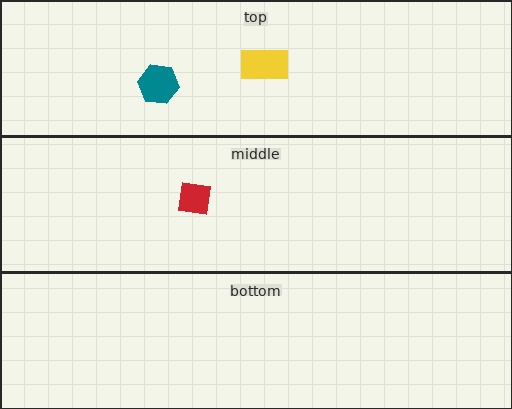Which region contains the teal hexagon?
The top region.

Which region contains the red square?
The middle region.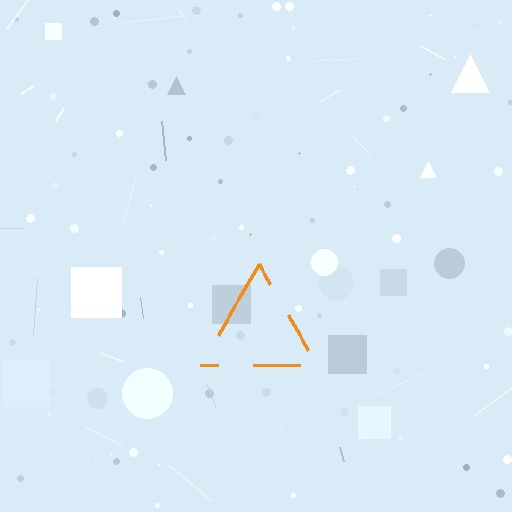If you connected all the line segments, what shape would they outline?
They would outline a triangle.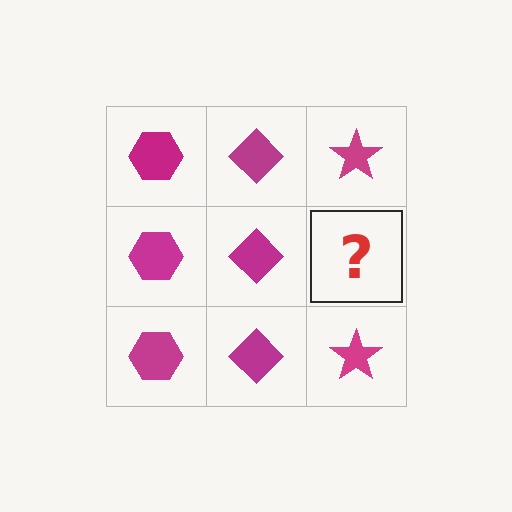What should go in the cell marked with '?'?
The missing cell should contain a magenta star.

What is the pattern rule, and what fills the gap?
The rule is that each column has a consistent shape. The gap should be filled with a magenta star.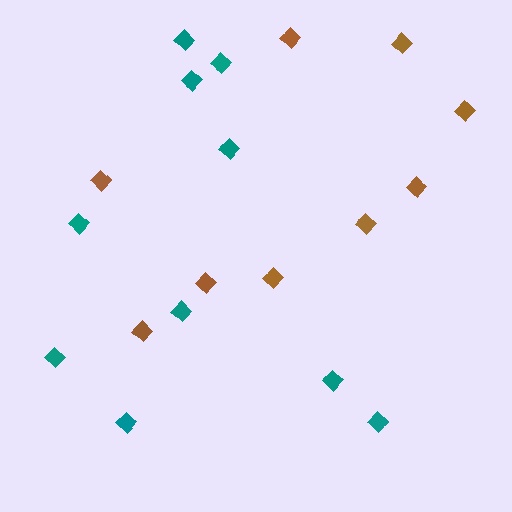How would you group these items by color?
There are 2 groups: one group of brown diamonds (9) and one group of teal diamonds (10).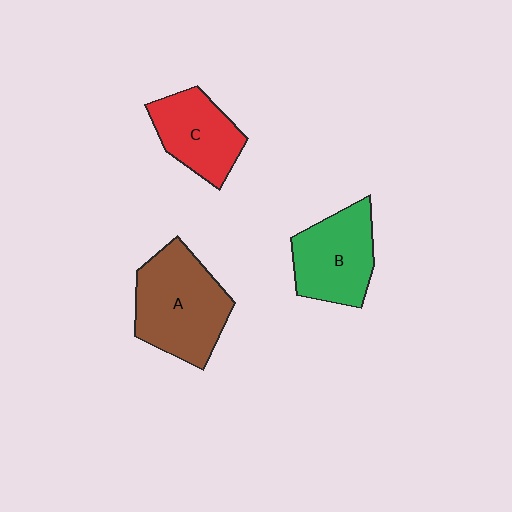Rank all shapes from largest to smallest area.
From largest to smallest: A (brown), B (green), C (red).